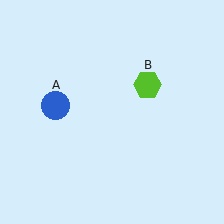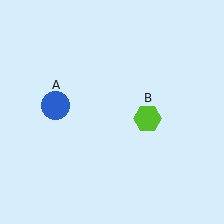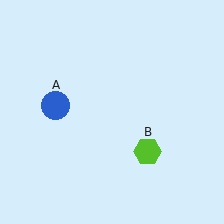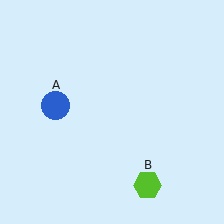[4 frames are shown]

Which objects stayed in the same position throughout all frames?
Blue circle (object A) remained stationary.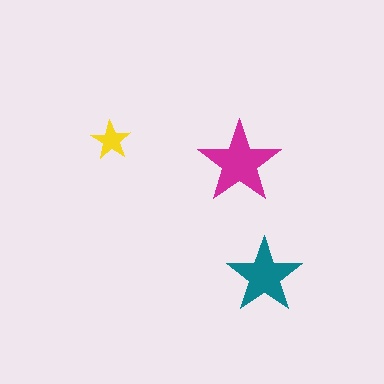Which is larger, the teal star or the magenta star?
The magenta one.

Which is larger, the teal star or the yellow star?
The teal one.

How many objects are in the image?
There are 3 objects in the image.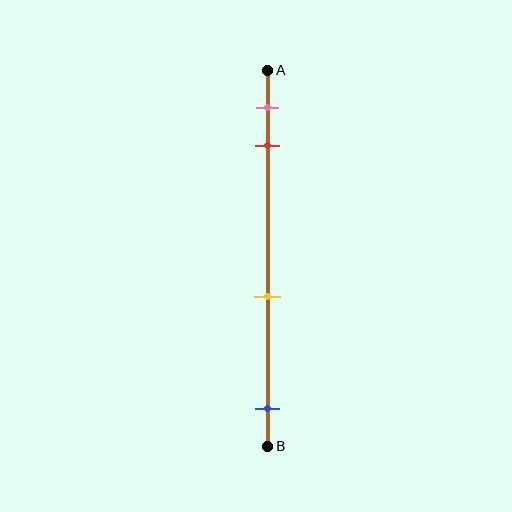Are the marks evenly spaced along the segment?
No, the marks are not evenly spaced.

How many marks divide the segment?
There are 4 marks dividing the segment.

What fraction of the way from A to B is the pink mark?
The pink mark is approximately 10% (0.1) of the way from A to B.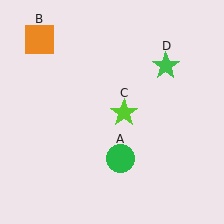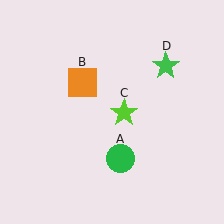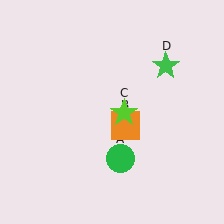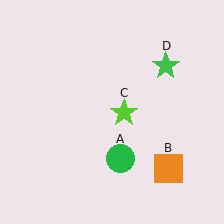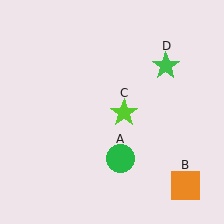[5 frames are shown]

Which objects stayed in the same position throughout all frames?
Green circle (object A) and lime star (object C) and green star (object D) remained stationary.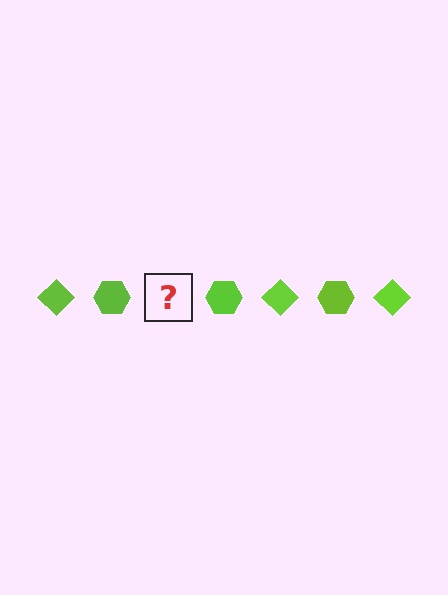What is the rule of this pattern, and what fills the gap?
The rule is that the pattern cycles through diamond, hexagon shapes in lime. The gap should be filled with a lime diamond.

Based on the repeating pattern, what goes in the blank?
The blank should be a lime diamond.